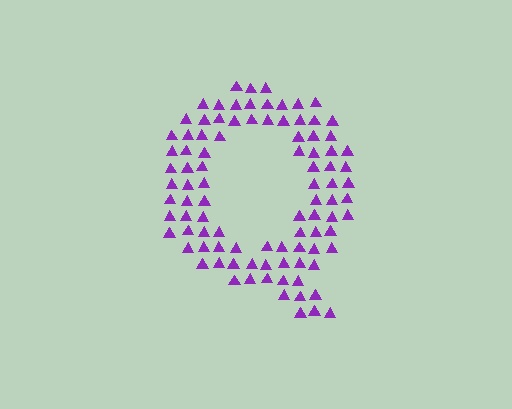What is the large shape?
The large shape is the letter Q.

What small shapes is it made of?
It is made of small triangles.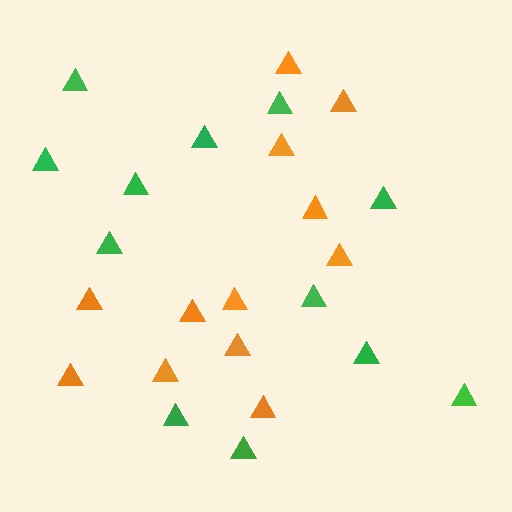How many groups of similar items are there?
There are 2 groups: one group of green triangles (12) and one group of orange triangles (12).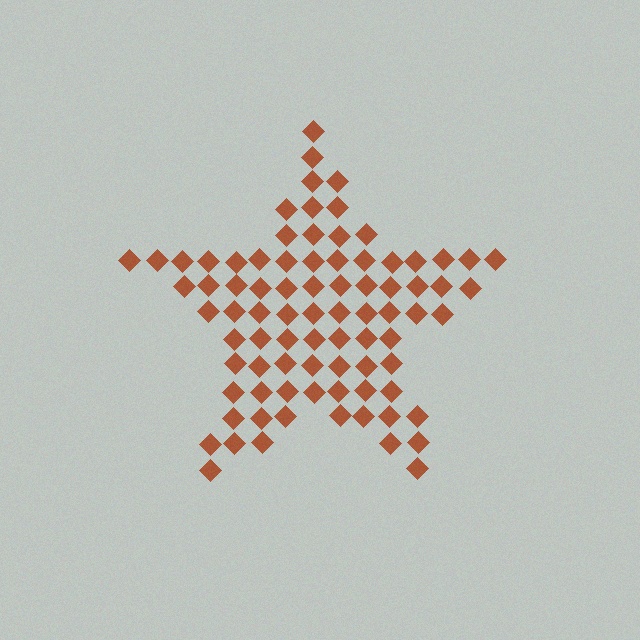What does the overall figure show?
The overall figure shows a star.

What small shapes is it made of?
It is made of small diamonds.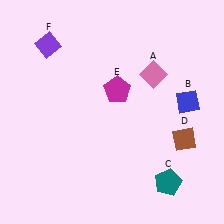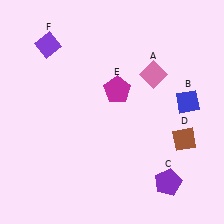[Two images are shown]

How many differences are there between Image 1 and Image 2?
There is 1 difference between the two images.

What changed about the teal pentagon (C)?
In Image 1, C is teal. In Image 2, it changed to purple.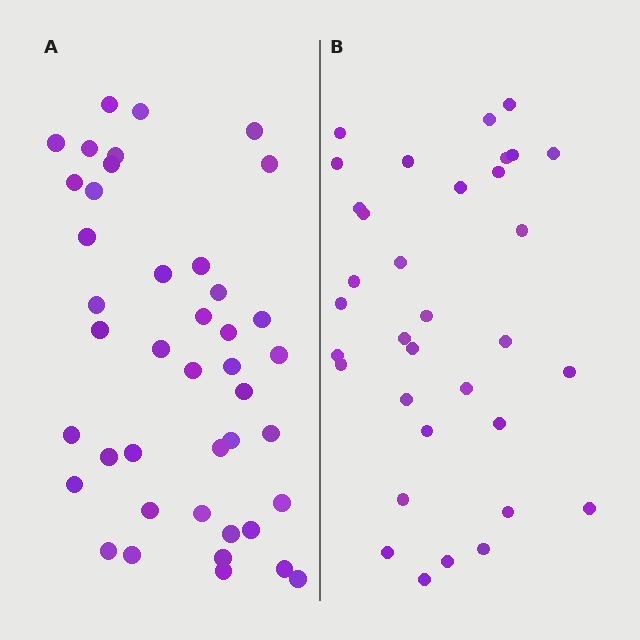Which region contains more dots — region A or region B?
Region A (the left region) has more dots.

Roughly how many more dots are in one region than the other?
Region A has roughly 8 or so more dots than region B.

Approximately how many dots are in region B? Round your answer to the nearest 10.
About 30 dots. (The exact count is 34, which rounds to 30.)